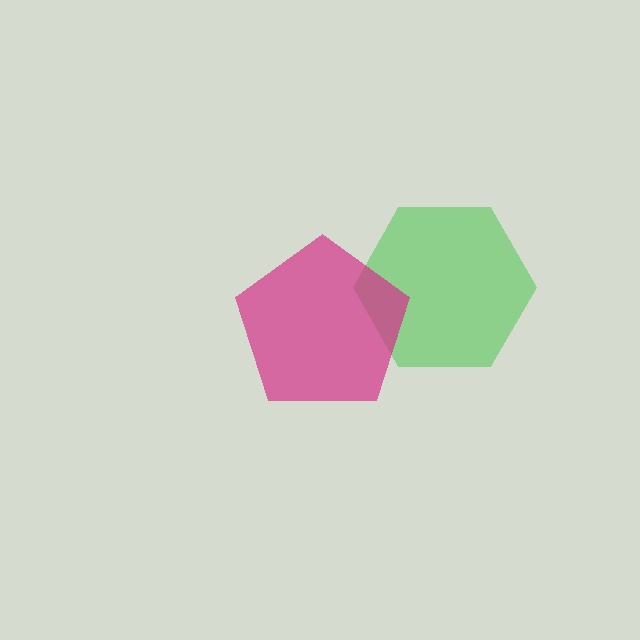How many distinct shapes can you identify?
There are 2 distinct shapes: a green hexagon, a magenta pentagon.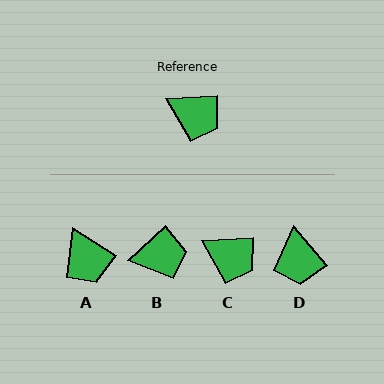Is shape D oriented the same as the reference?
No, it is off by about 53 degrees.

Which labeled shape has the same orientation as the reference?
C.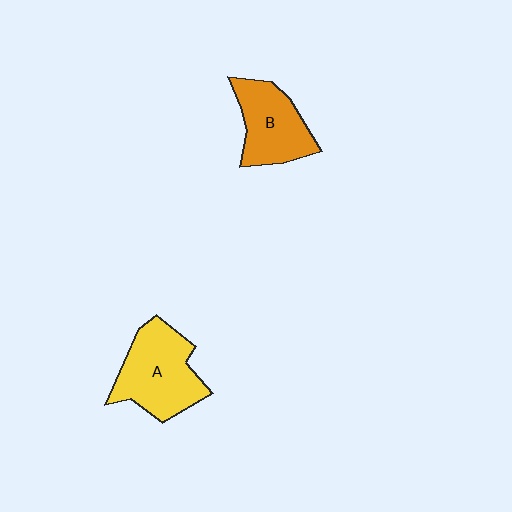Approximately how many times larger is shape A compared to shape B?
Approximately 1.2 times.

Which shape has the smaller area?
Shape B (orange).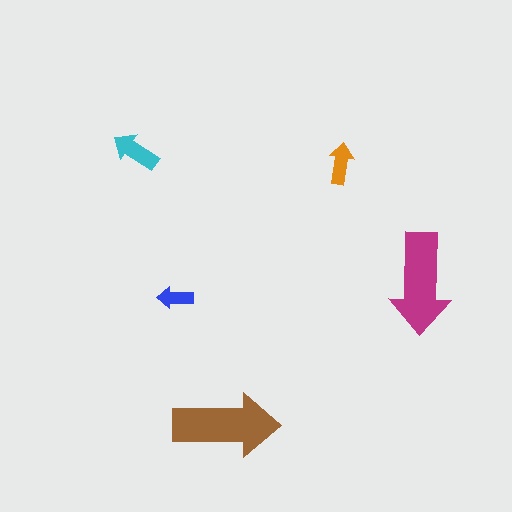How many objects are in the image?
There are 5 objects in the image.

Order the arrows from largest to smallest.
the brown one, the magenta one, the cyan one, the orange one, the blue one.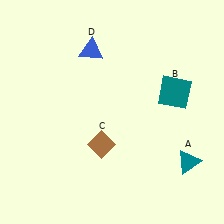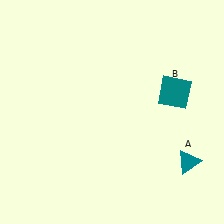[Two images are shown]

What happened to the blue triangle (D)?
The blue triangle (D) was removed in Image 2. It was in the top-left area of Image 1.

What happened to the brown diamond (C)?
The brown diamond (C) was removed in Image 2. It was in the bottom-left area of Image 1.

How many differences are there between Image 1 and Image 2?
There are 2 differences between the two images.